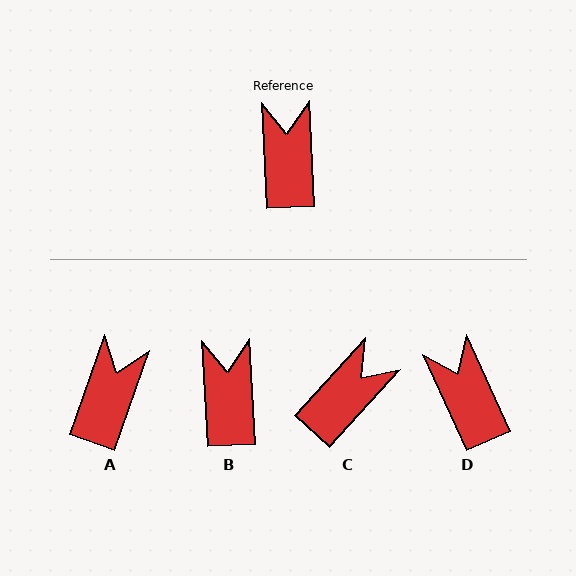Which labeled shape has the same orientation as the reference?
B.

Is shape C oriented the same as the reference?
No, it is off by about 46 degrees.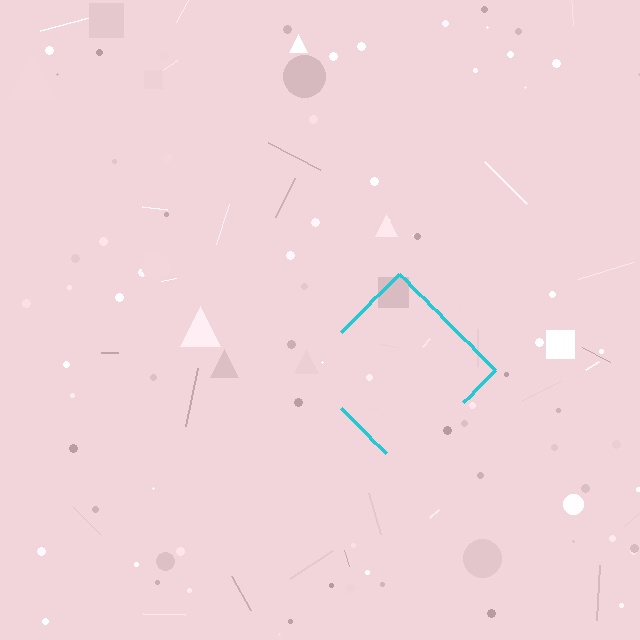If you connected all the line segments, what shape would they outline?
They would outline a diamond.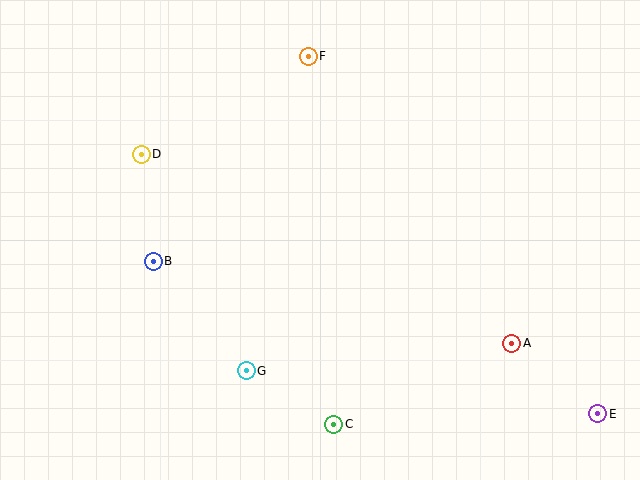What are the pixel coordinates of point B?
Point B is at (153, 261).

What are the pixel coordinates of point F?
Point F is at (308, 56).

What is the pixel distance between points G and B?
The distance between G and B is 144 pixels.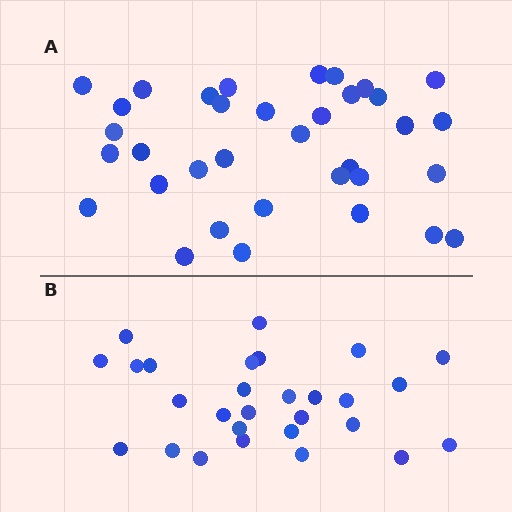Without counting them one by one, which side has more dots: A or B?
Region A (the top region) has more dots.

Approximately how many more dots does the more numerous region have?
Region A has roughly 8 or so more dots than region B.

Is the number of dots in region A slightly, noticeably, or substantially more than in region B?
Region A has noticeably more, but not dramatically so. The ratio is roughly 1.2 to 1.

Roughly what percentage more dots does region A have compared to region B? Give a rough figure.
About 25% more.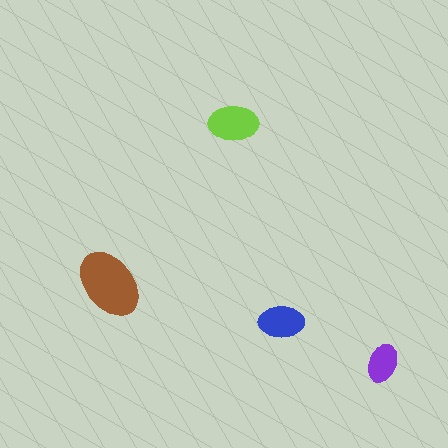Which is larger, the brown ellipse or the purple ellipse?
The brown one.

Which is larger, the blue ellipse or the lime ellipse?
The lime one.